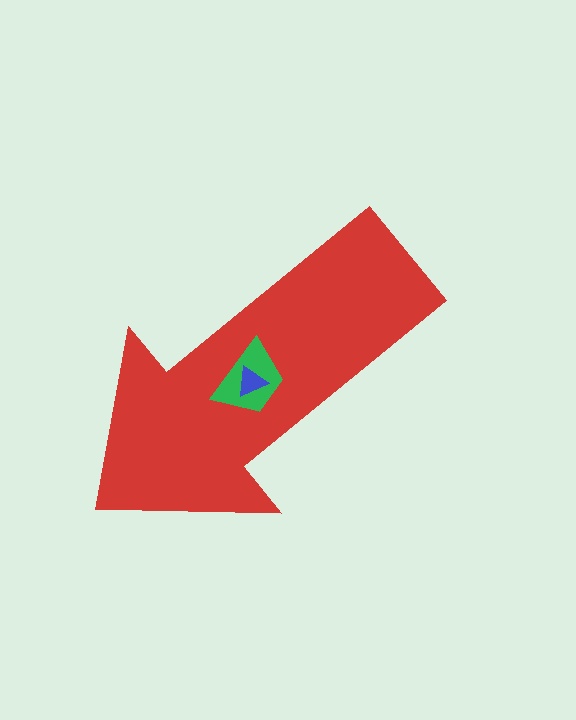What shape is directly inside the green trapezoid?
The blue triangle.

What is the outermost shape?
The red arrow.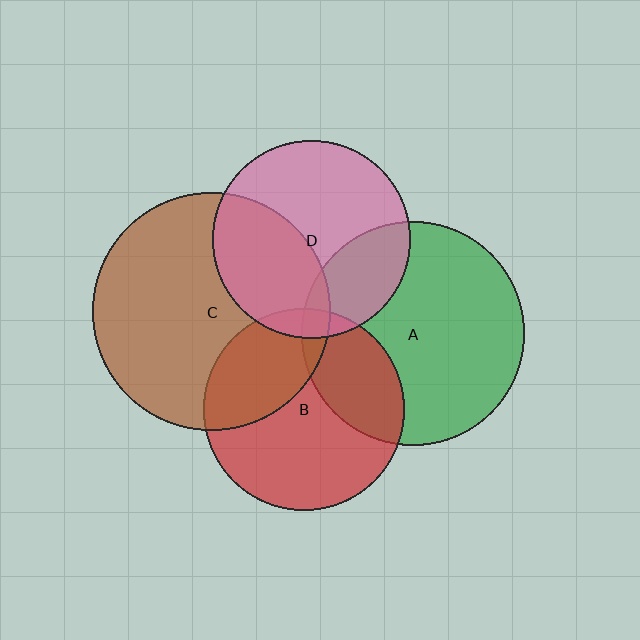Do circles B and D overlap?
Yes.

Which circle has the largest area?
Circle C (brown).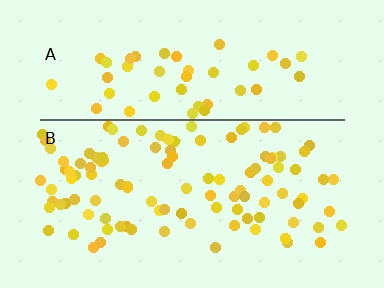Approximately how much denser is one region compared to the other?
Approximately 2.0× — region B over region A.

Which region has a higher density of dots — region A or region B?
B (the bottom).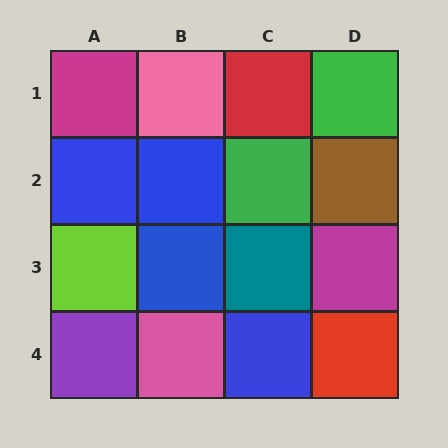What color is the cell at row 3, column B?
Blue.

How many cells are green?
2 cells are green.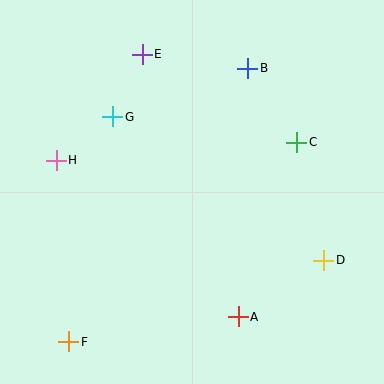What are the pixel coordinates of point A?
Point A is at (238, 317).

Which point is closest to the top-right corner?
Point B is closest to the top-right corner.